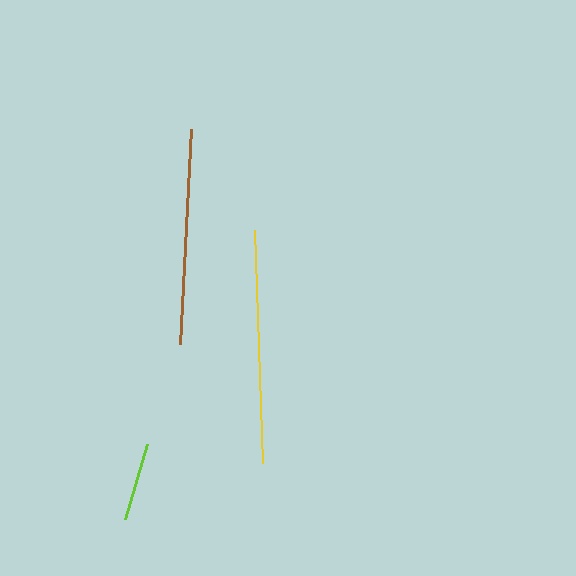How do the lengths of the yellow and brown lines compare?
The yellow and brown lines are approximately the same length.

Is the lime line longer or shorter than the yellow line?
The yellow line is longer than the lime line.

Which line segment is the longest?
The yellow line is the longest at approximately 233 pixels.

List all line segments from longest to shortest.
From longest to shortest: yellow, brown, lime.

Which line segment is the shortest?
The lime line is the shortest at approximately 78 pixels.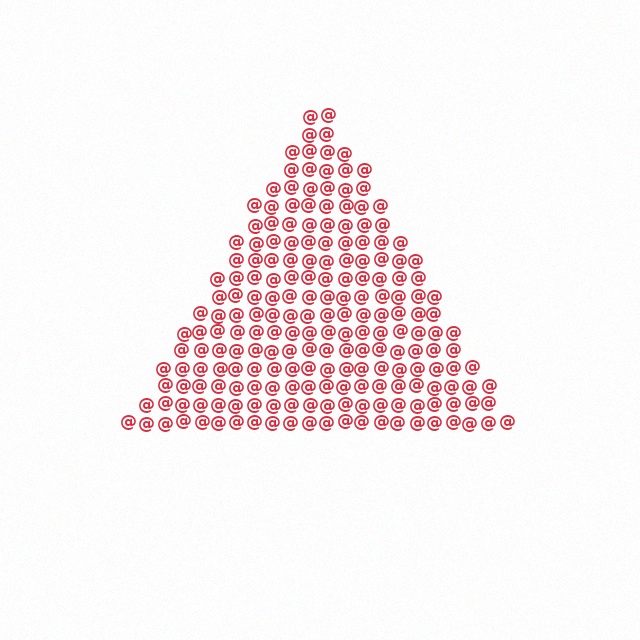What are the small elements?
The small elements are at signs.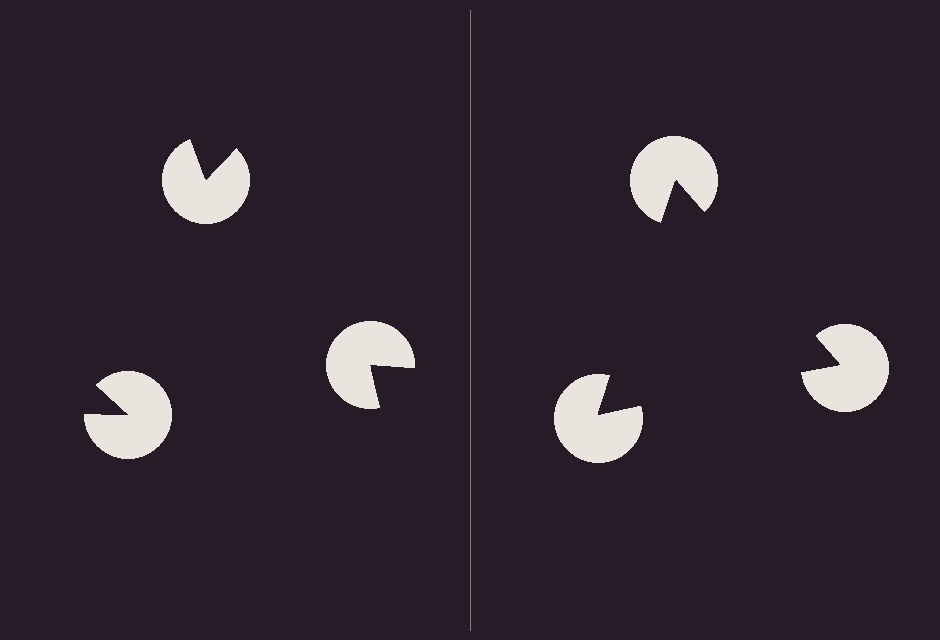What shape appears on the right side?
An illusory triangle.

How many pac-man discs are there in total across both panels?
6 — 3 on each side.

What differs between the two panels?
The pac-man discs are positioned identically on both sides; only the wedge orientations differ. On the right they align to a triangle; on the left they are misaligned.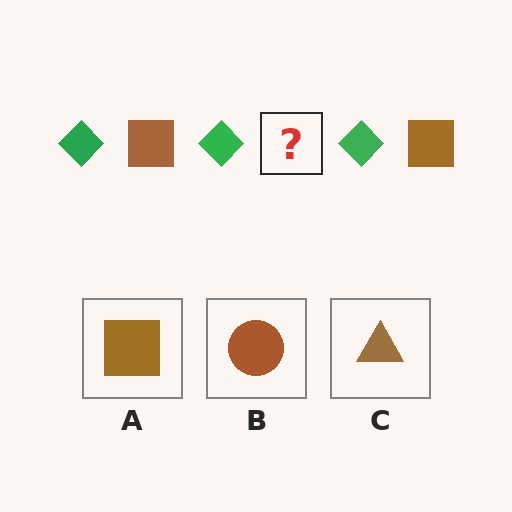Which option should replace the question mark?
Option A.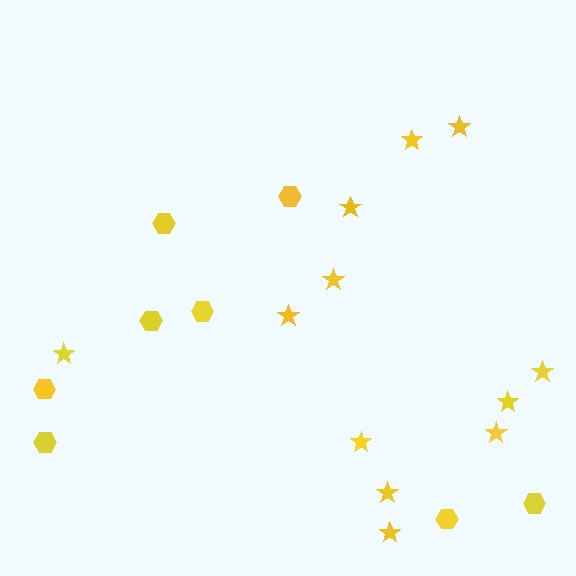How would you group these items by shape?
There are 2 groups: one group of stars (12) and one group of hexagons (8).